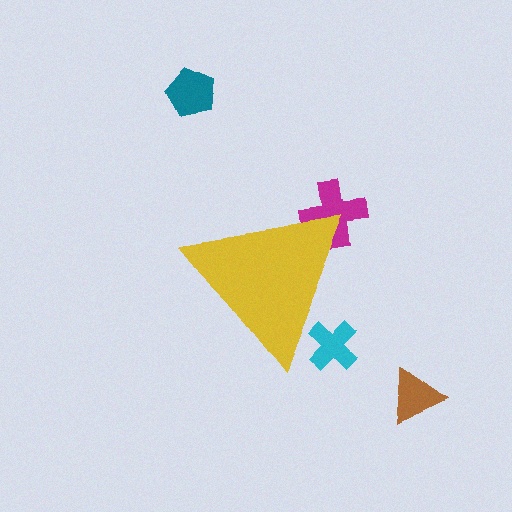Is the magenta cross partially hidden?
Yes, the magenta cross is partially hidden behind the yellow triangle.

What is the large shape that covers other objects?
A yellow triangle.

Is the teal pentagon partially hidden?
No, the teal pentagon is fully visible.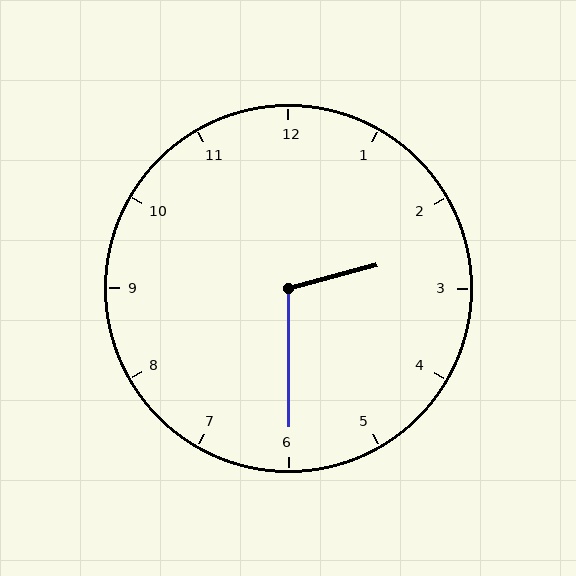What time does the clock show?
2:30.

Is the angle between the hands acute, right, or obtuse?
It is obtuse.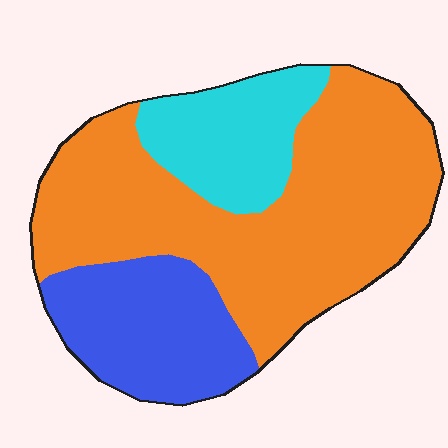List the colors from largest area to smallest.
From largest to smallest: orange, blue, cyan.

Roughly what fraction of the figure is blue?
Blue covers around 25% of the figure.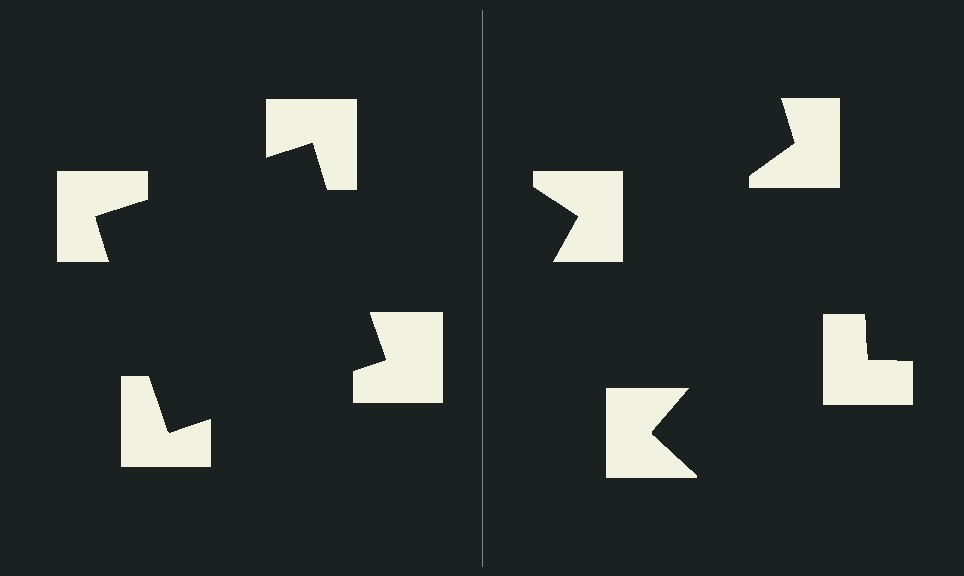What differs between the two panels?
The notched squares are positioned identically on both sides; only the wedge orientations differ. On the left they align to a square; on the right they are misaligned.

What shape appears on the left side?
An illusory square.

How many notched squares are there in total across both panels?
8 — 4 on each side.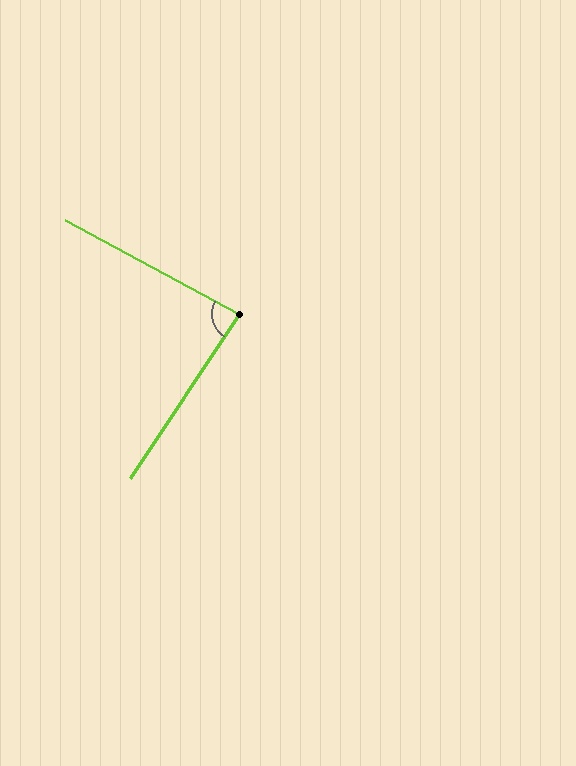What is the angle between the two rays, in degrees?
Approximately 85 degrees.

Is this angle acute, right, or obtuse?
It is acute.